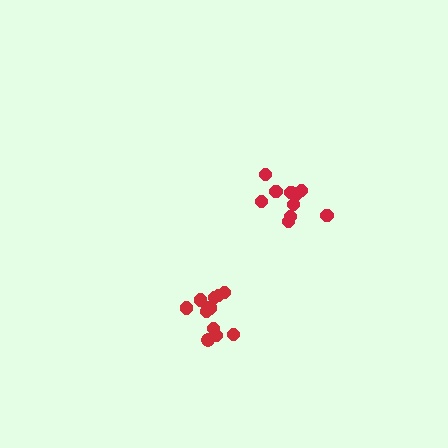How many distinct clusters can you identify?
There are 2 distinct clusters.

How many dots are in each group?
Group 1: 13 dots, Group 2: 10 dots (23 total).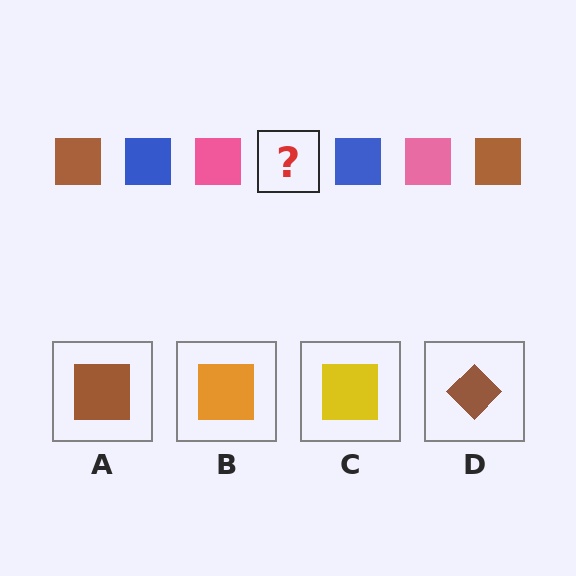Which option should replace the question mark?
Option A.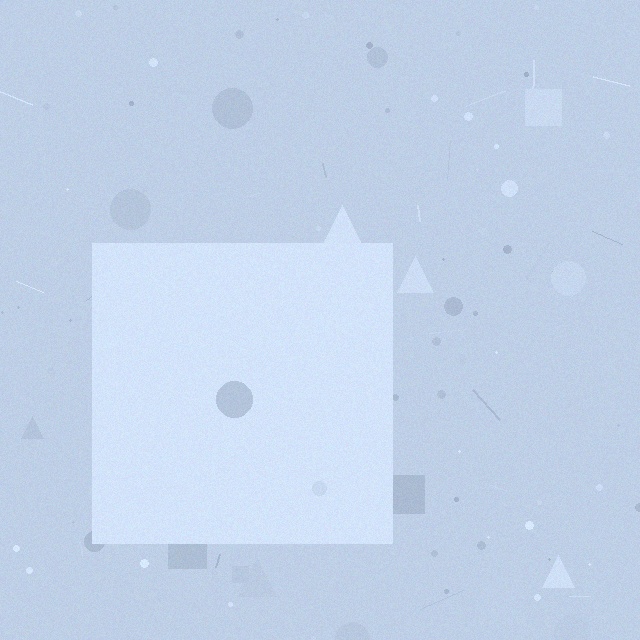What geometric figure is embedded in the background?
A square is embedded in the background.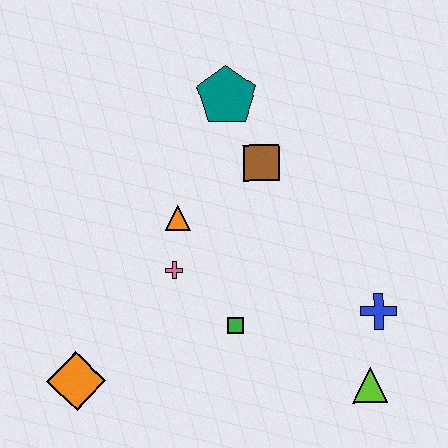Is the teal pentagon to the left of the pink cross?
No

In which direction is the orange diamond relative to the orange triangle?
The orange diamond is below the orange triangle.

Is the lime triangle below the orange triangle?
Yes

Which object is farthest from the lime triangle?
The teal pentagon is farthest from the lime triangle.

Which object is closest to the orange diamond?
The pink cross is closest to the orange diamond.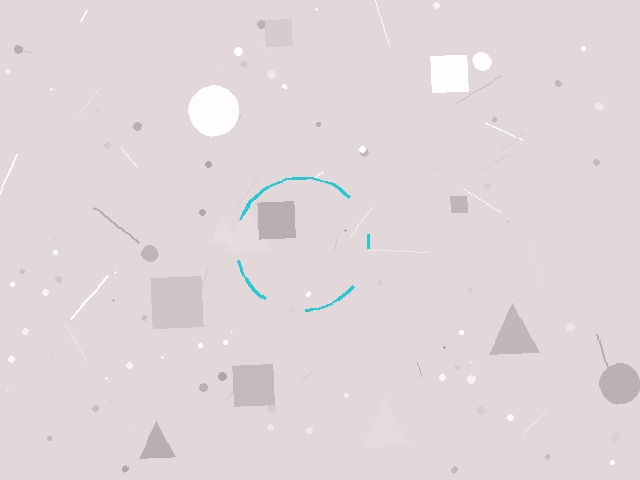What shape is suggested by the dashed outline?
The dashed outline suggests a circle.